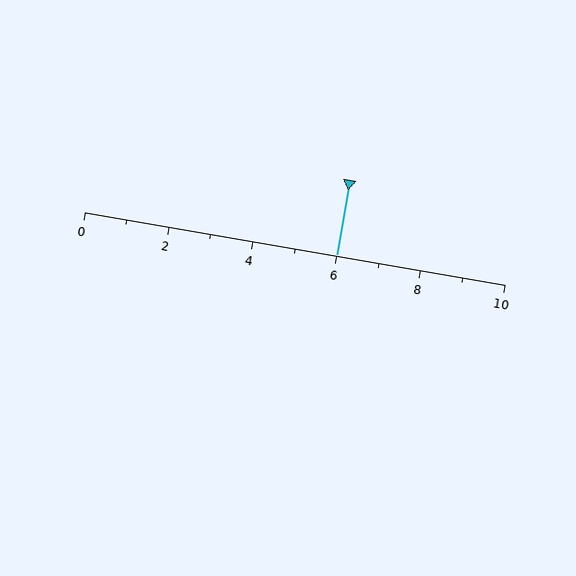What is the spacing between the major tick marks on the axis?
The major ticks are spaced 2 apart.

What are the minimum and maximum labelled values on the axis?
The axis runs from 0 to 10.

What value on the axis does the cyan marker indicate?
The marker indicates approximately 6.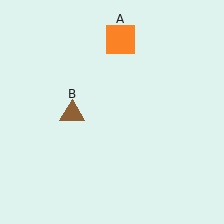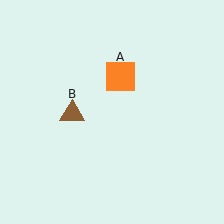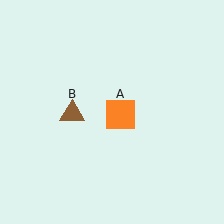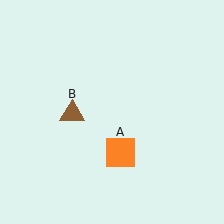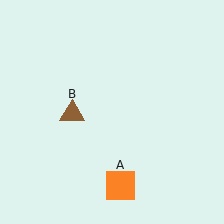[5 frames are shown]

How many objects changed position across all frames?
1 object changed position: orange square (object A).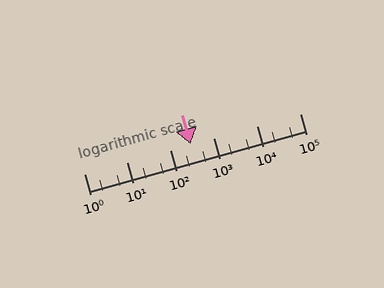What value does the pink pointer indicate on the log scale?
The pointer indicates approximately 300.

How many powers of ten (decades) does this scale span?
The scale spans 5 decades, from 1 to 100000.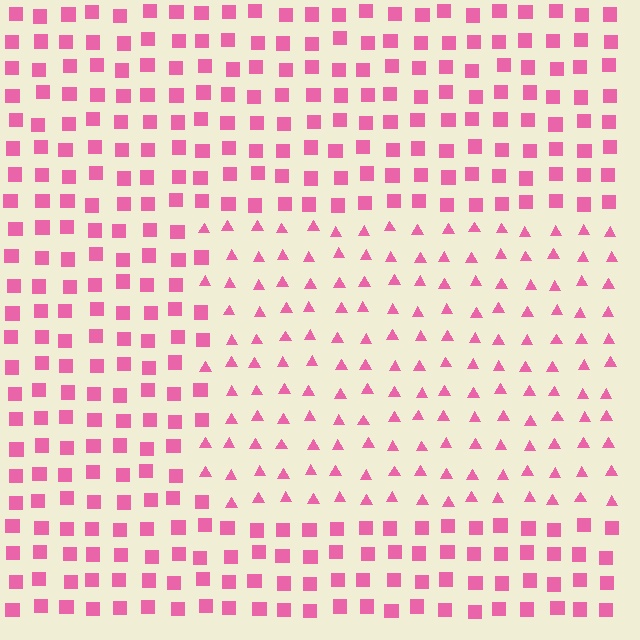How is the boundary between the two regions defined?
The boundary is defined by a change in element shape: triangles inside vs. squares outside. All elements share the same color and spacing.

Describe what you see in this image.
The image is filled with small pink elements arranged in a uniform grid. A rectangle-shaped region contains triangles, while the surrounding area contains squares. The boundary is defined purely by the change in element shape.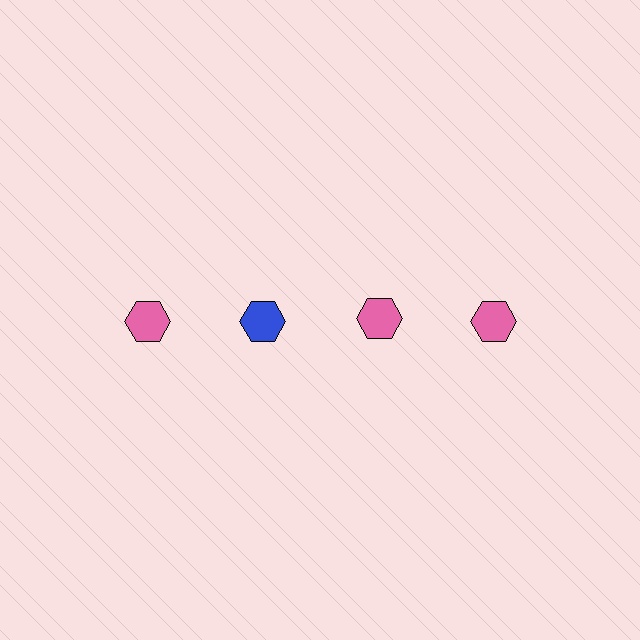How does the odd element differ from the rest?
It has a different color: blue instead of pink.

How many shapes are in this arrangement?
There are 4 shapes arranged in a grid pattern.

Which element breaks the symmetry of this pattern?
The blue hexagon in the top row, second from left column breaks the symmetry. All other shapes are pink hexagons.